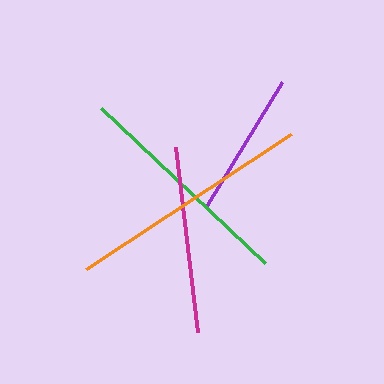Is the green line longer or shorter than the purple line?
The green line is longer than the purple line.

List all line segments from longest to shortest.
From longest to shortest: orange, green, magenta, purple.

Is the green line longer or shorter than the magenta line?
The green line is longer than the magenta line.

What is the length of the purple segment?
The purple segment is approximately 143 pixels long.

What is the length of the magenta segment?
The magenta segment is approximately 186 pixels long.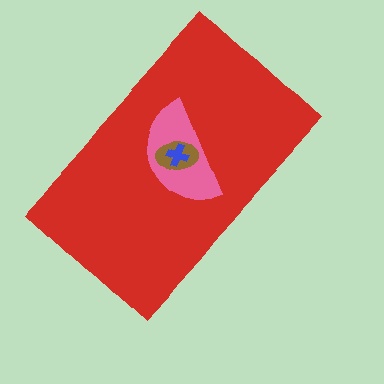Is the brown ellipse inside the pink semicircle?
Yes.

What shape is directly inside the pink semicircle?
The brown ellipse.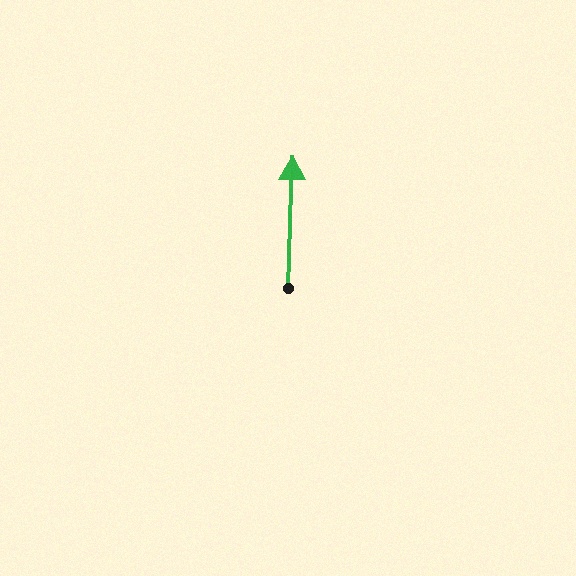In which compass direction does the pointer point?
North.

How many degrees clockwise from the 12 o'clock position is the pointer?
Approximately 2 degrees.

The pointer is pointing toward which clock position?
Roughly 12 o'clock.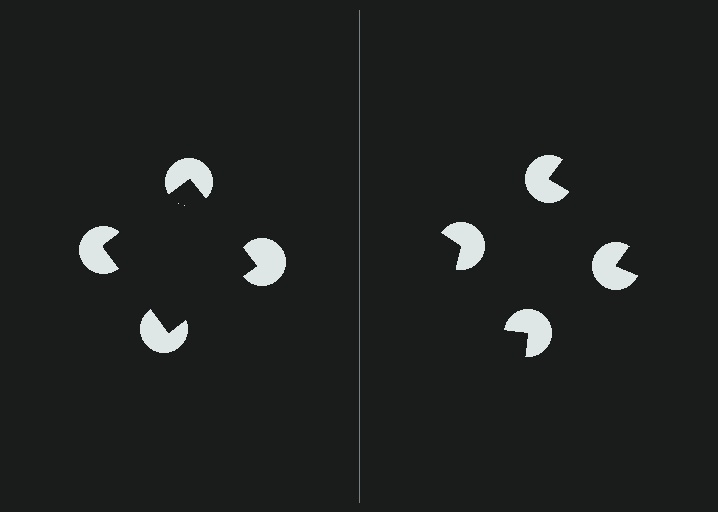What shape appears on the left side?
An illusory square.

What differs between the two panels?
The pac-man discs are positioned identically on both sides; only the wedge orientations differ. On the left they align to a square; on the right they are misaligned.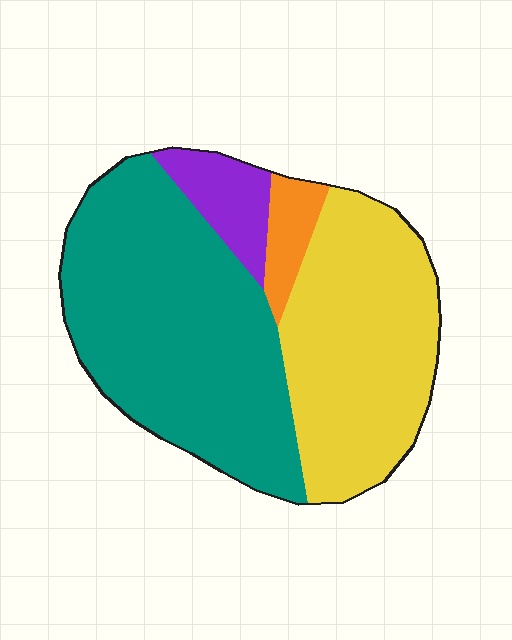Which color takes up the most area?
Teal, at roughly 50%.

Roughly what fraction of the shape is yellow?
Yellow takes up between a quarter and a half of the shape.